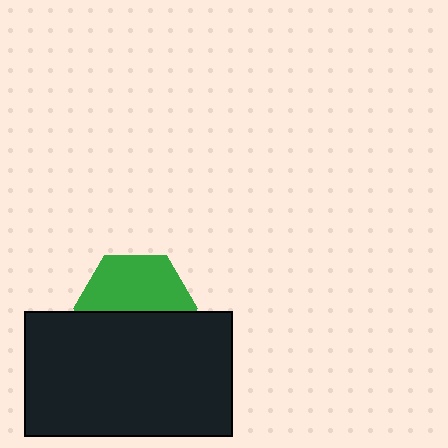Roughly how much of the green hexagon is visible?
About half of it is visible (roughly 53%).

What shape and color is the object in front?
The object in front is a black rectangle.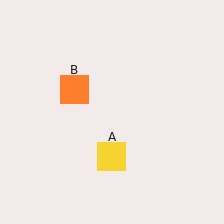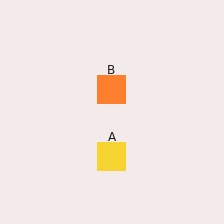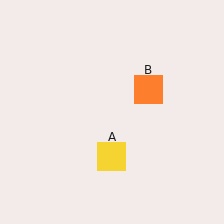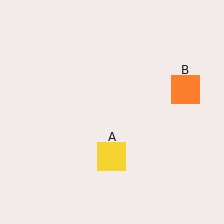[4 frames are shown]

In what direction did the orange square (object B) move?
The orange square (object B) moved right.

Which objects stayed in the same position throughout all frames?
Yellow square (object A) remained stationary.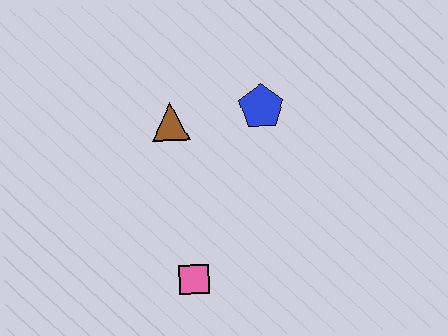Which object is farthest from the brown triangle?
The pink square is farthest from the brown triangle.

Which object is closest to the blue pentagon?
The brown triangle is closest to the blue pentagon.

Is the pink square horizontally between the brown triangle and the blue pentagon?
Yes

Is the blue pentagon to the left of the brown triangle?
No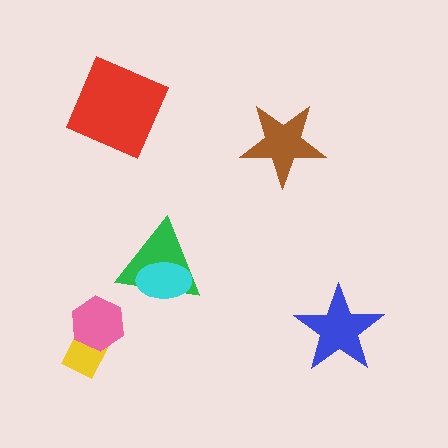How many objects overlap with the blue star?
0 objects overlap with the blue star.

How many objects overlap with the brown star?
0 objects overlap with the brown star.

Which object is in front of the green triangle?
The cyan ellipse is in front of the green triangle.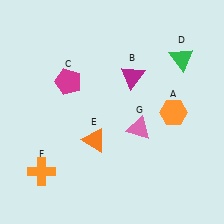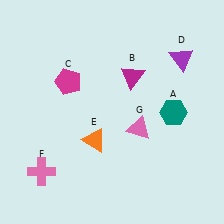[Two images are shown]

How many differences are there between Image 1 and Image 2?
There are 3 differences between the two images.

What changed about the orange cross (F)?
In Image 1, F is orange. In Image 2, it changed to pink.